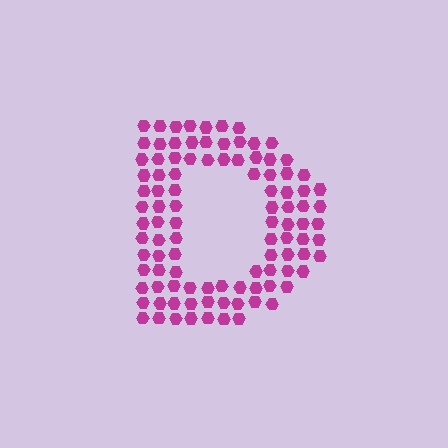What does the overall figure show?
The overall figure shows the letter D.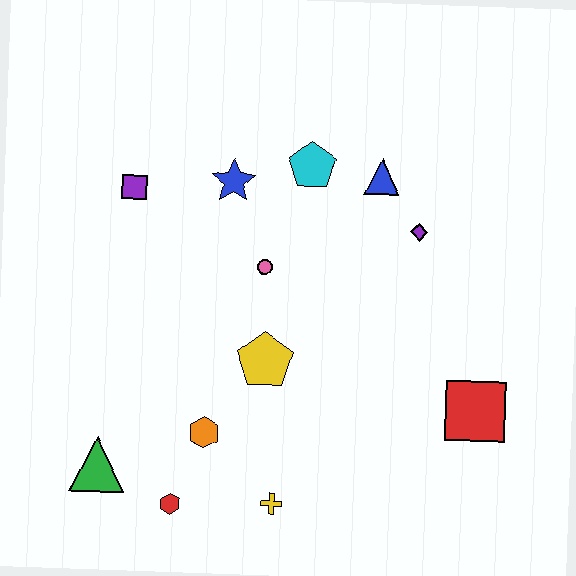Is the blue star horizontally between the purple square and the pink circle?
Yes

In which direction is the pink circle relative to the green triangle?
The pink circle is above the green triangle.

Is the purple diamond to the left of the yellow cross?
No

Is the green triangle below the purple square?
Yes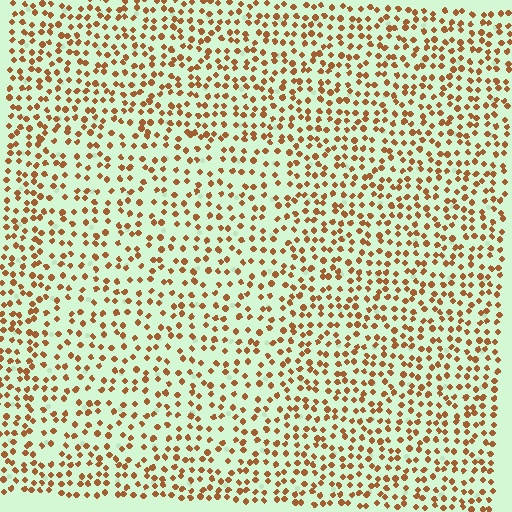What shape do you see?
I see a rectangle.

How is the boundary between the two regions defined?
The boundary is defined by a change in element density (approximately 1.4x ratio). All elements are the same color, size, and shape.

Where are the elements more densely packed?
The elements are more densely packed outside the rectangle boundary.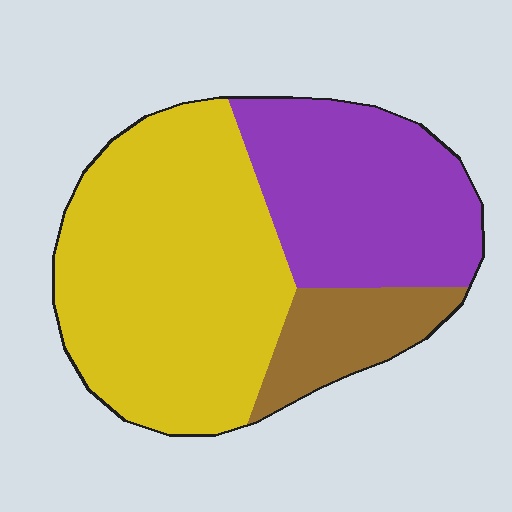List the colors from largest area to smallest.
From largest to smallest: yellow, purple, brown.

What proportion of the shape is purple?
Purple covers roughly 35% of the shape.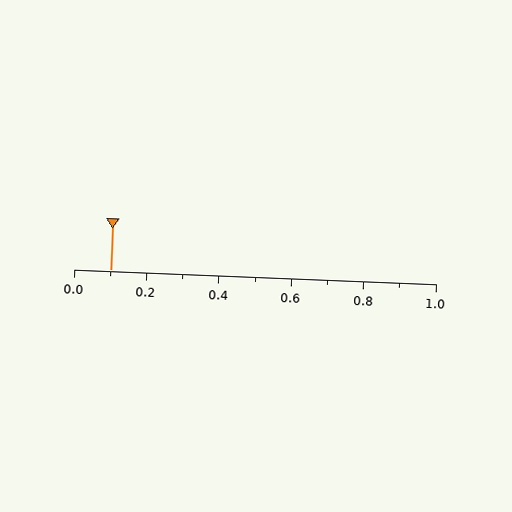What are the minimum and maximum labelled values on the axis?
The axis runs from 0.0 to 1.0.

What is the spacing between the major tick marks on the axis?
The major ticks are spaced 0.2 apart.